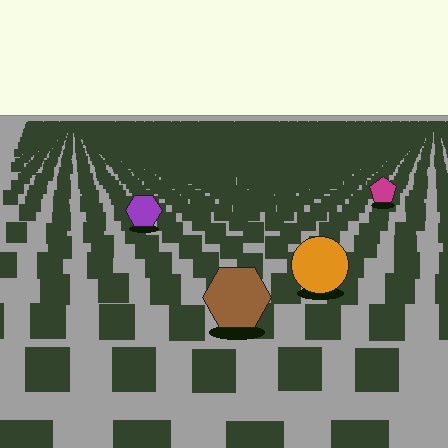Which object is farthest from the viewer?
The magenta pentagon is farthest from the viewer. It appears smaller and the ground texture around it is denser.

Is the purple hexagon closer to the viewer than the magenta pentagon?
Yes. The purple hexagon is closer — you can tell from the texture gradient: the ground texture is coarser near it.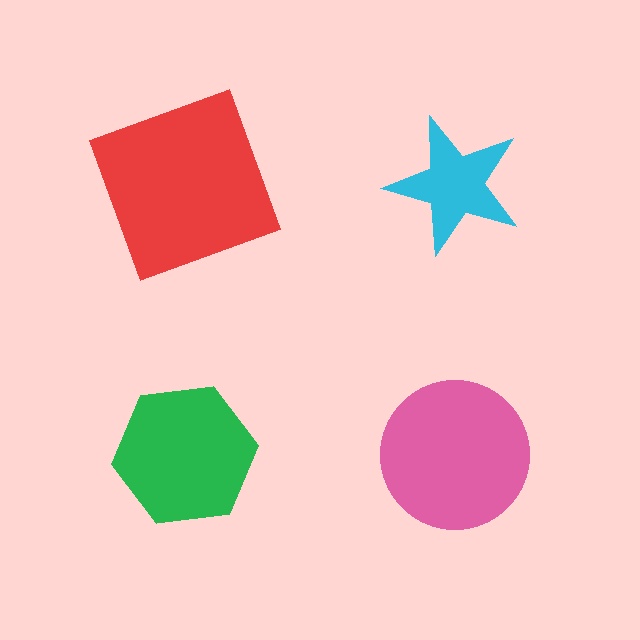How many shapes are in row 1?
2 shapes.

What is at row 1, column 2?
A cyan star.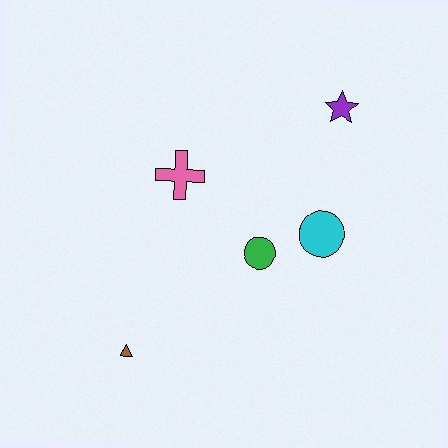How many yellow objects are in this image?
There are no yellow objects.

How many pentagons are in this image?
There are no pentagons.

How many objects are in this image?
There are 5 objects.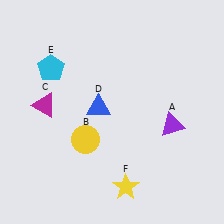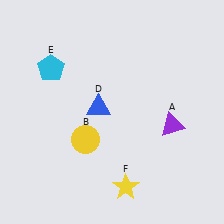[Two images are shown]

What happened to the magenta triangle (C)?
The magenta triangle (C) was removed in Image 2. It was in the top-left area of Image 1.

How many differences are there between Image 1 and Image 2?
There is 1 difference between the two images.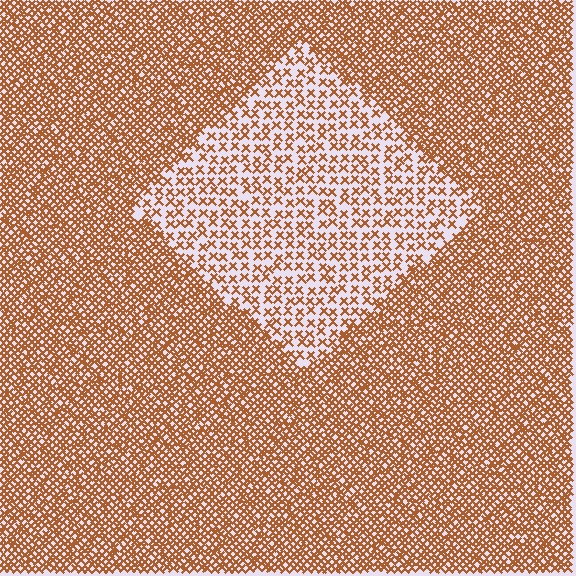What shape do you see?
I see a diamond.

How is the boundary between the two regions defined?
The boundary is defined by a change in element density (approximately 2.4x ratio). All elements are the same color, size, and shape.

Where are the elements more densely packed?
The elements are more densely packed outside the diamond boundary.